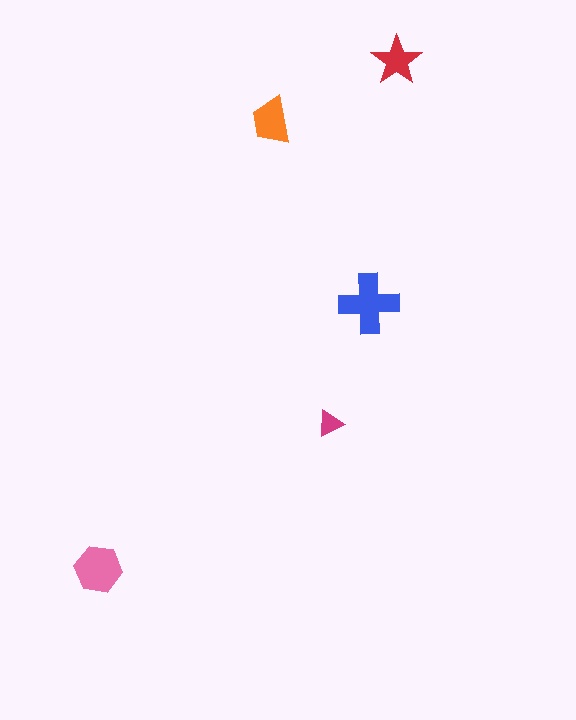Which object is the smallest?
The magenta triangle.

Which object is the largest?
The blue cross.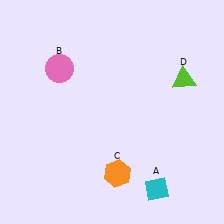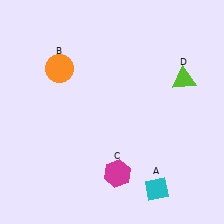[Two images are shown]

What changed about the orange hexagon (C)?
In Image 1, C is orange. In Image 2, it changed to magenta.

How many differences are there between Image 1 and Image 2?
There are 2 differences between the two images.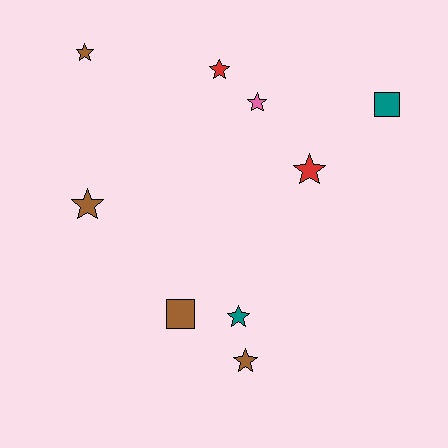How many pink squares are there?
There are no pink squares.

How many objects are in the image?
There are 9 objects.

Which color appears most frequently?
Brown, with 4 objects.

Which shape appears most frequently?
Star, with 7 objects.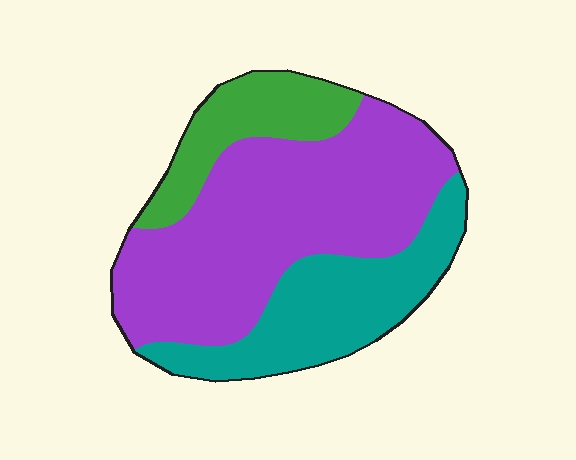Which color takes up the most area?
Purple, at roughly 55%.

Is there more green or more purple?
Purple.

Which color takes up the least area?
Green, at roughly 15%.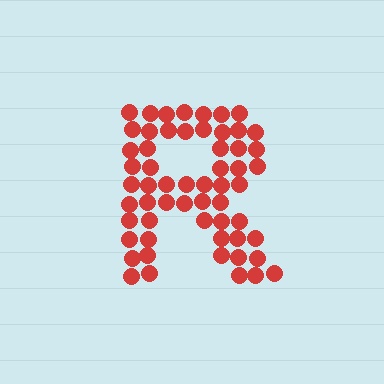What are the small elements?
The small elements are circles.